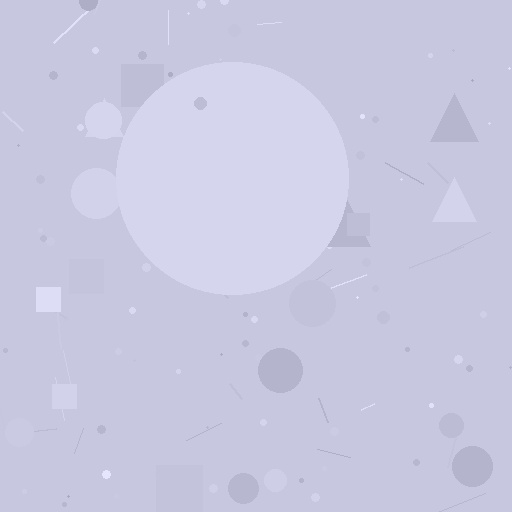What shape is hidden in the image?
A circle is hidden in the image.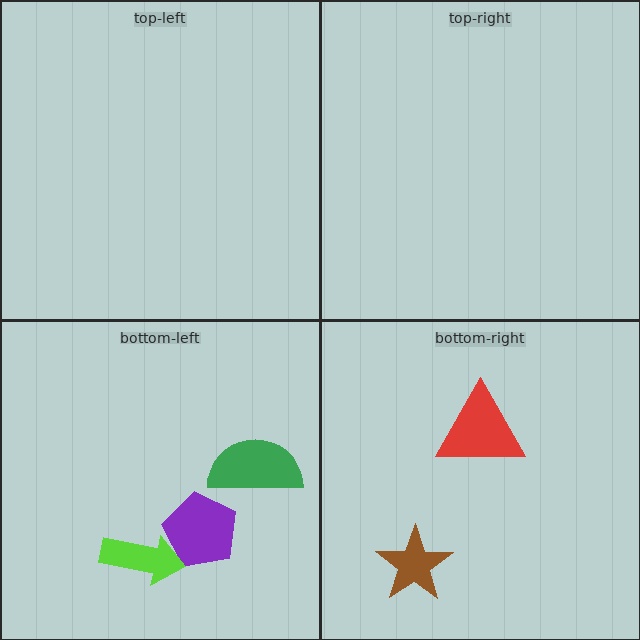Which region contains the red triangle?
The bottom-right region.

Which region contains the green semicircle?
The bottom-left region.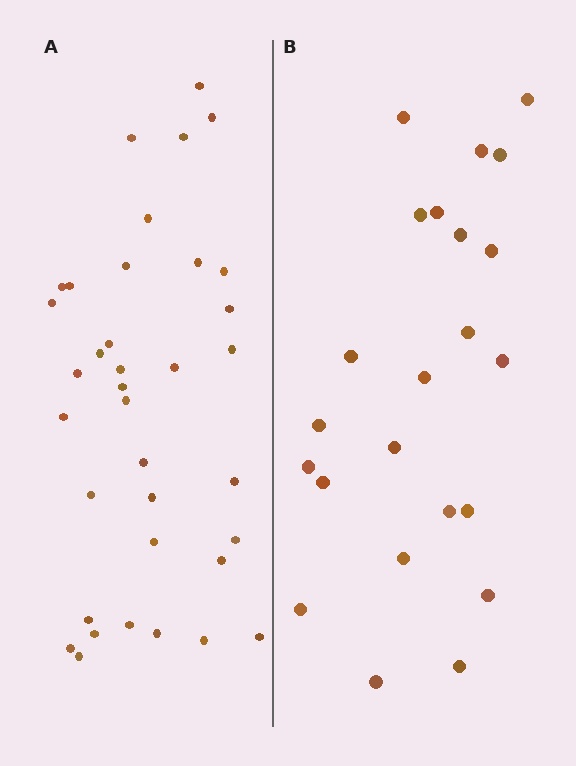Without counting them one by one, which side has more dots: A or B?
Region A (the left region) has more dots.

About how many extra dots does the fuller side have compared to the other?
Region A has approximately 15 more dots than region B.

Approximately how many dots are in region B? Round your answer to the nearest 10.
About 20 dots. (The exact count is 23, which rounds to 20.)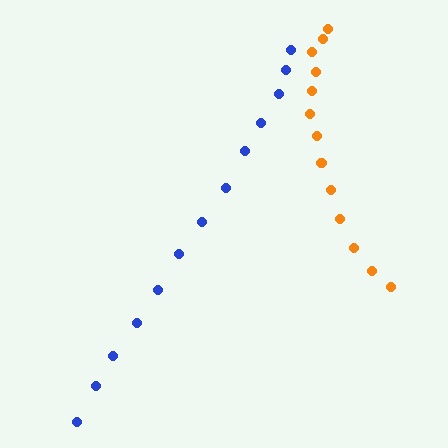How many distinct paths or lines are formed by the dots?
There are 2 distinct paths.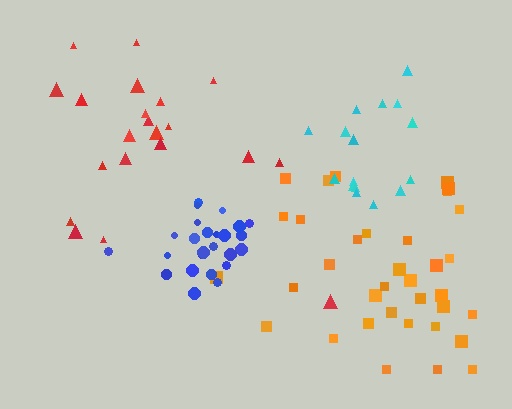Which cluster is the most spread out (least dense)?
Red.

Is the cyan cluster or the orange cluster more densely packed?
Cyan.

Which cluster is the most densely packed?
Blue.